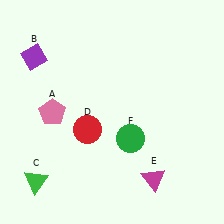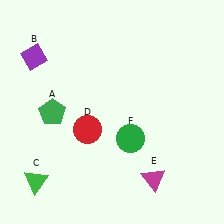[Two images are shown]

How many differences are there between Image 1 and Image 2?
There is 1 difference between the two images.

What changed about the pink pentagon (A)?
In Image 1, A is pink. In Image 2, it changed to green.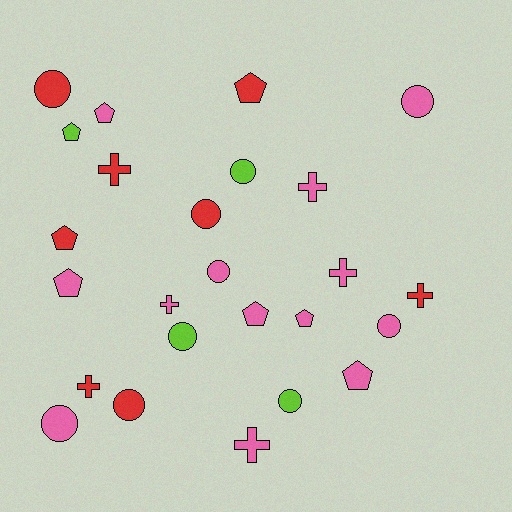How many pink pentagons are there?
There are 5 pink pentagons.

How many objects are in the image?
There are 25 objects.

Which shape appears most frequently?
Circle, with 10 objects.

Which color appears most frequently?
Pink, with 13 objects.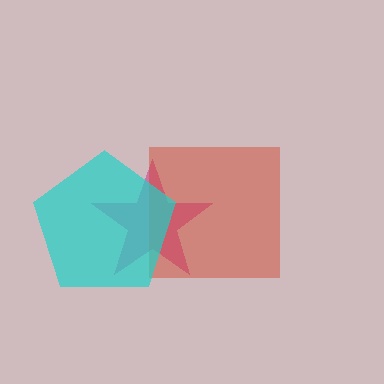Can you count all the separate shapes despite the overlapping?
Yes, there are 3 separate shapes.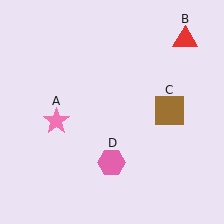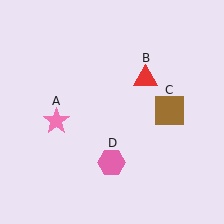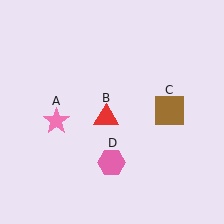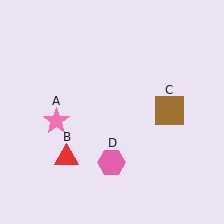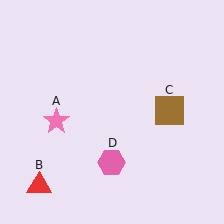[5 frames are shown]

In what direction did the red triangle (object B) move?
The red triangle (object B) moved down and to the left.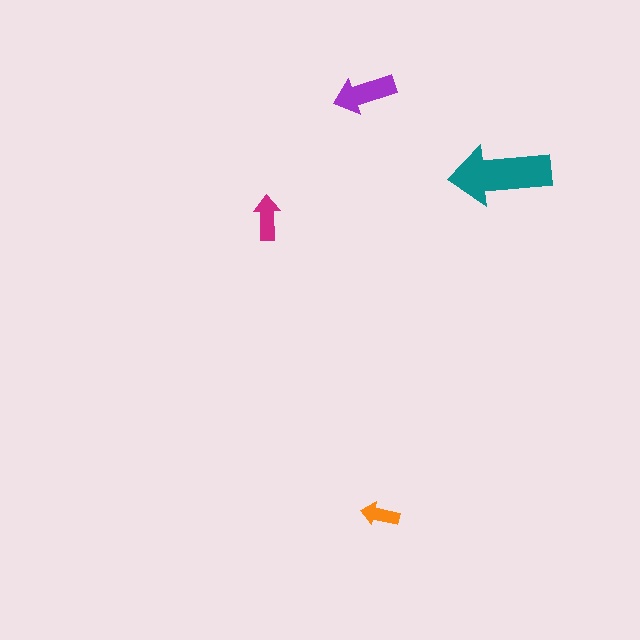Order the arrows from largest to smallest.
the teal one, the purple one, the magenta one, the orange one.